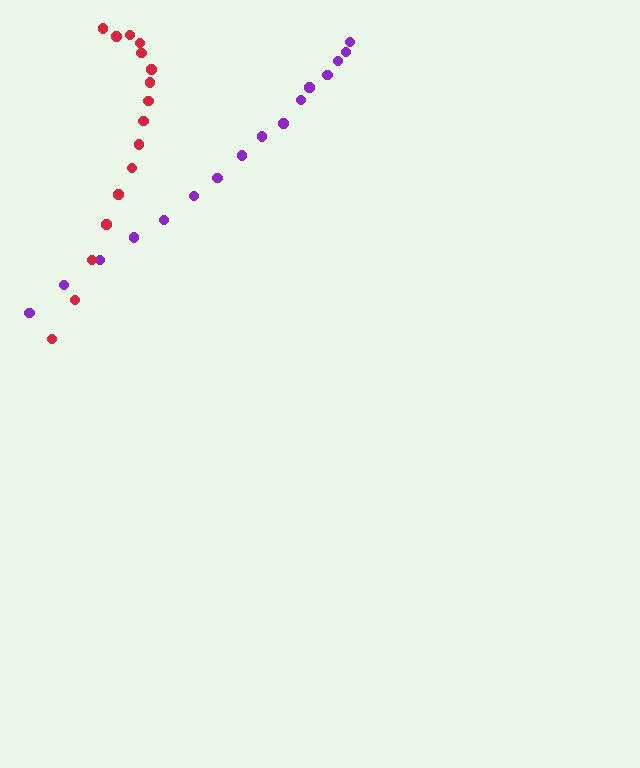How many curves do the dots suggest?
There are 2 distinct paths.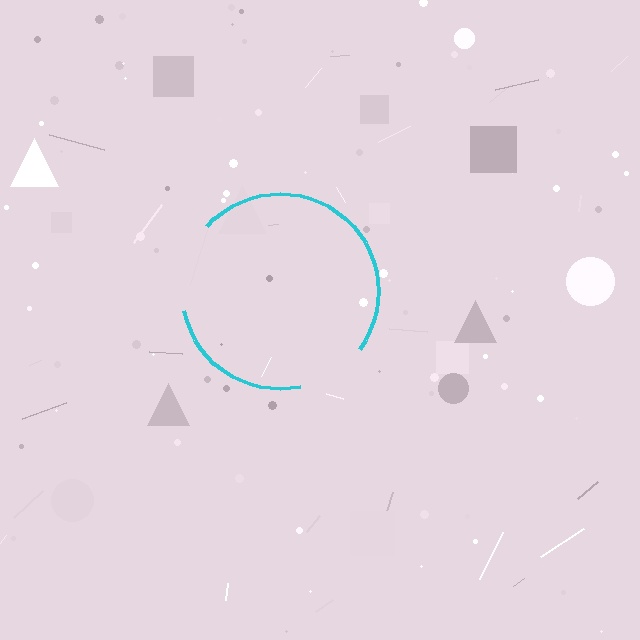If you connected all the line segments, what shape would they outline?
They would outline a circle.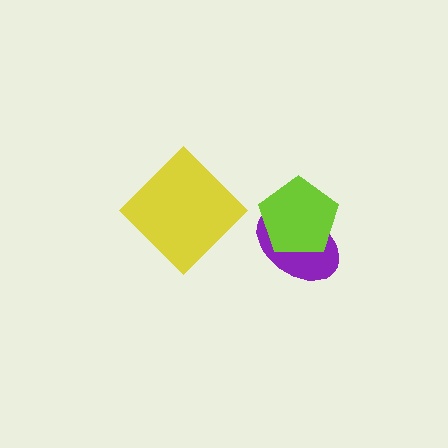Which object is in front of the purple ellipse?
The lime pentagon is in front of the purple ellipse.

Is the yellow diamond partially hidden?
No, no other shape covers it.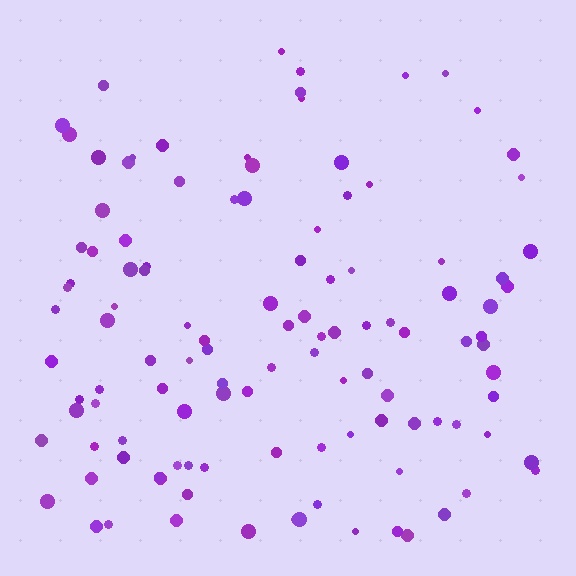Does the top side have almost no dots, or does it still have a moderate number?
Still a moderate number, just noticeably fewer than the bottom.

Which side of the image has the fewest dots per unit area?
The top.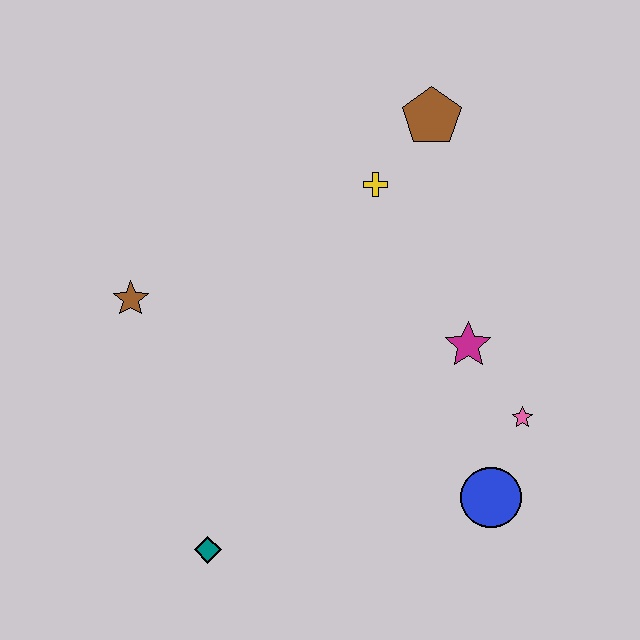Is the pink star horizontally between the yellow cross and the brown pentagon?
No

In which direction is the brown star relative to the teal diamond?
The brown star is above the teal diamond.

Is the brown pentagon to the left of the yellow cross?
No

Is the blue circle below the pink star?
Yes